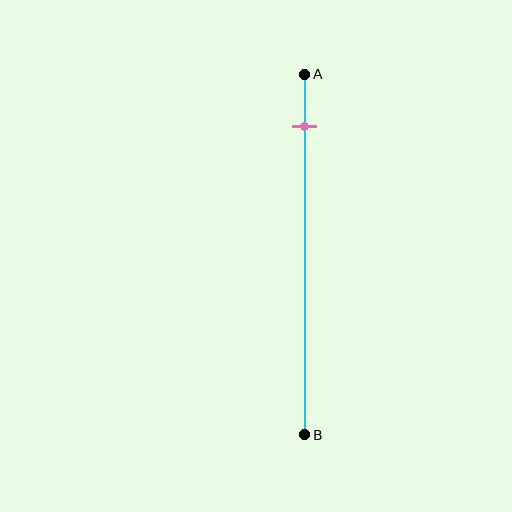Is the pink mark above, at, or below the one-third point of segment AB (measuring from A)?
The pink mark is above the one-third point of segment AB.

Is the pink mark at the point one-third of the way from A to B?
No, the mark is at about 15% from A, not at the 33% one-third point.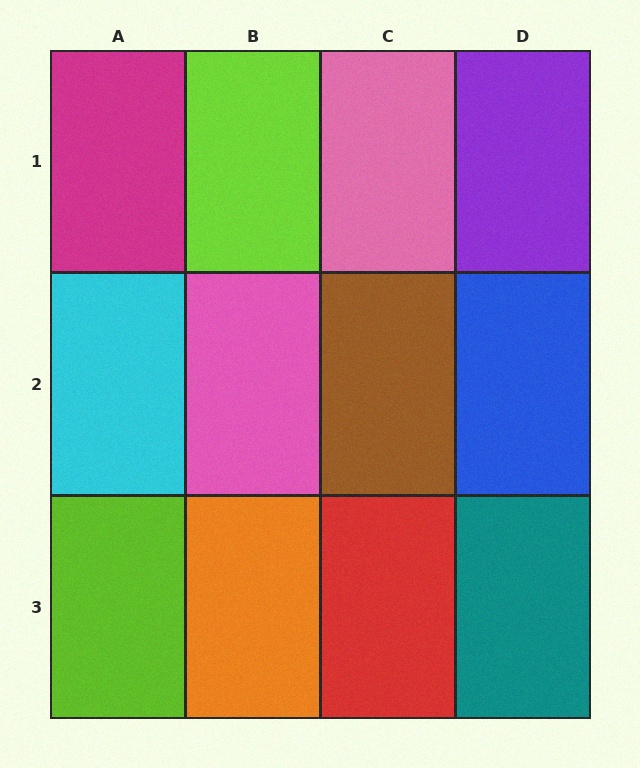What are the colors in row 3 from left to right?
Lime, orange, red, teal.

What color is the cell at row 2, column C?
Brown.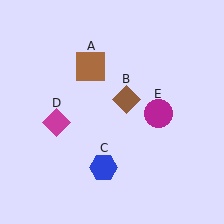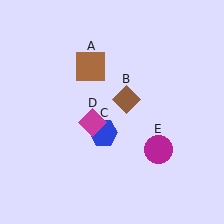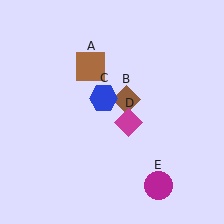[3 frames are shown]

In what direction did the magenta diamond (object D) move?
The magenta diamond (object D) moved right.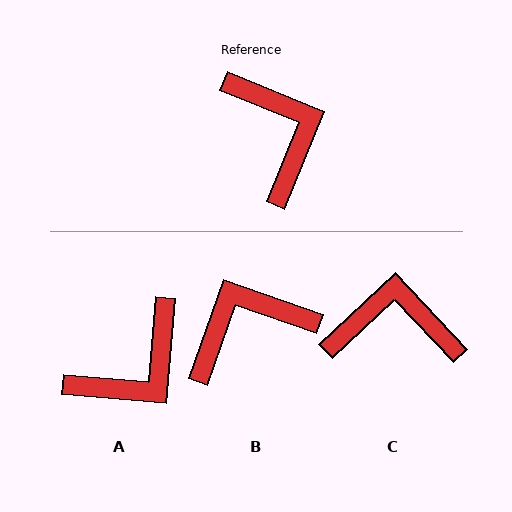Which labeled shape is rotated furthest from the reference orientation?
B, about 93 degrees away.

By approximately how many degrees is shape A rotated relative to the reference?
Approximately 73 degrees clockwise.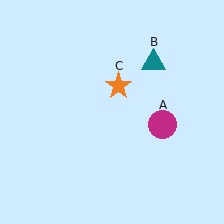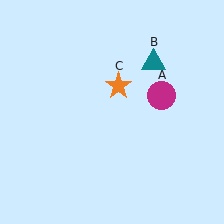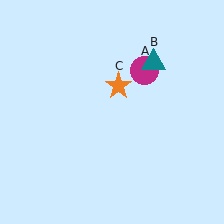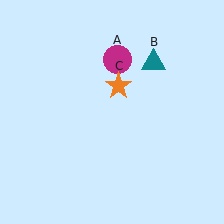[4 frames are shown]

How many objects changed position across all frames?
1 object changed position: magenta circle (object A).